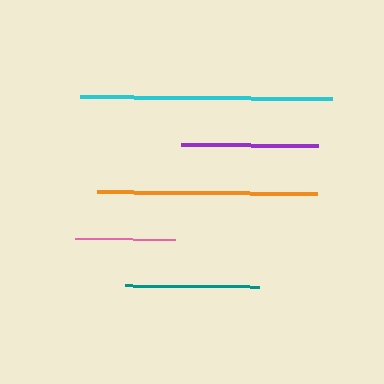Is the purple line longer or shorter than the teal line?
The purple line is longer than the teal line.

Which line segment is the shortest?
The pink line is the shortest at approximately 100 pixels.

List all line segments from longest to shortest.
From longest to shortest: cyan, orange, purple, teal, pink.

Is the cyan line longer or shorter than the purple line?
The cyan line is longer than the purple line.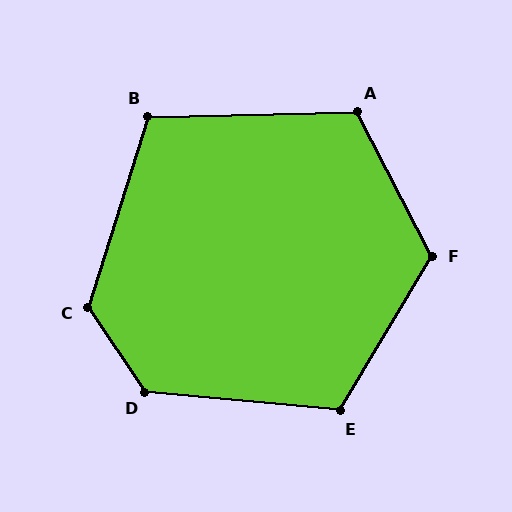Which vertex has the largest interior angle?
D, at approximately 129 degrees.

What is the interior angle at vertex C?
Approximately 129 degrees (obtuse).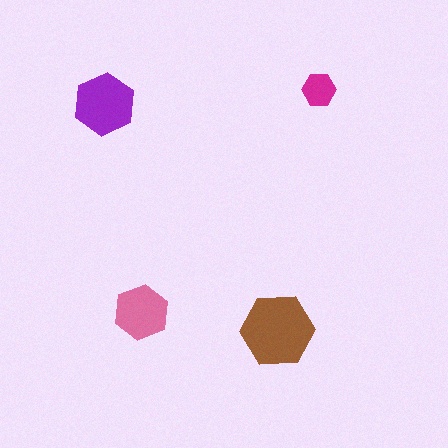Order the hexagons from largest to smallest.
the brown one, the purple one, the pink one, the magenta one.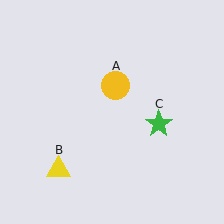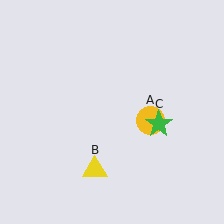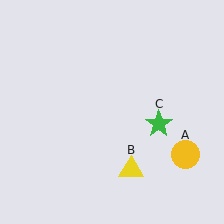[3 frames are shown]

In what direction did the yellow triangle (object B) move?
The yellow triangle (object B) moved right.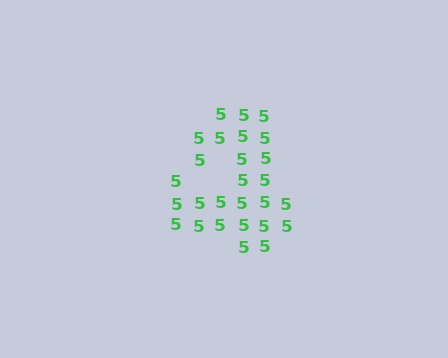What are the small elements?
The small elements are digit 5's.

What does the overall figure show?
The overall figure shows the digit 4.